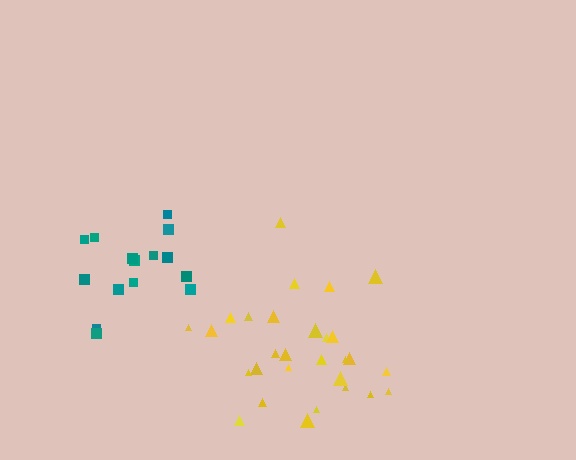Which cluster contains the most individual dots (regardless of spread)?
Yellow (29).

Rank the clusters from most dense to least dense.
teal, yellow.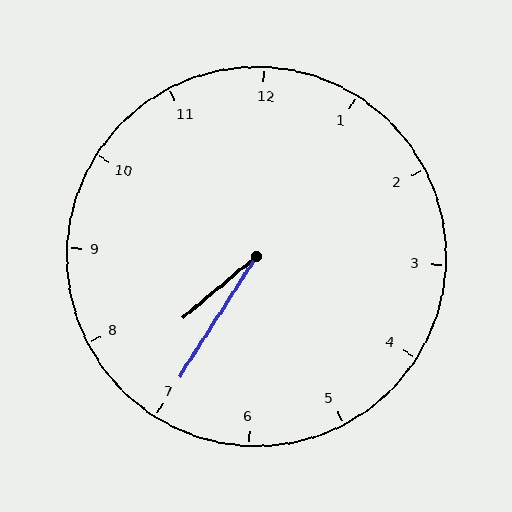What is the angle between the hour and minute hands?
Approximately 18 degrees.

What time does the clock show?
7:35.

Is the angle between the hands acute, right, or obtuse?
It is acute.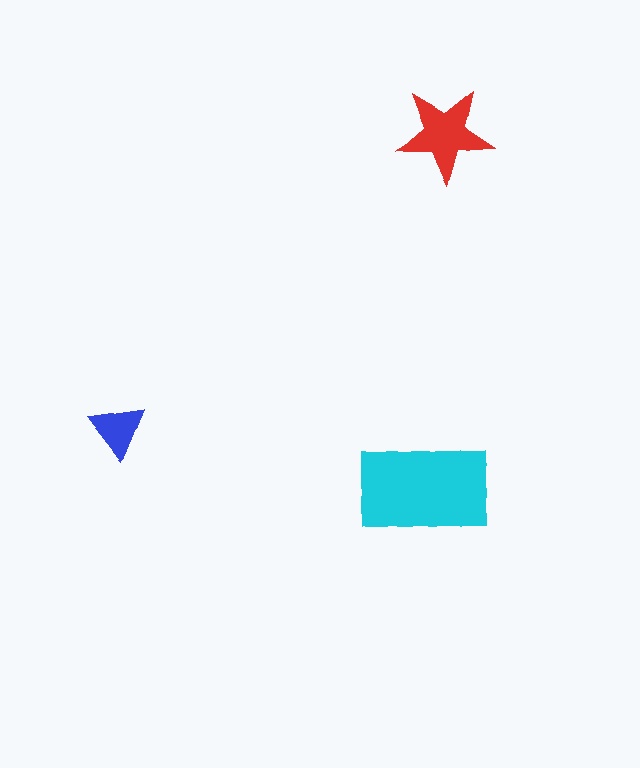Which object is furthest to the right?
The red star is rightmost.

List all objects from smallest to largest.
The blue triangle, the red star, the cyan rectangle.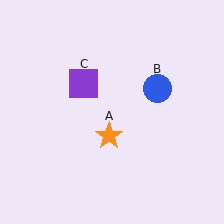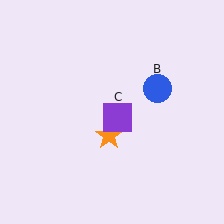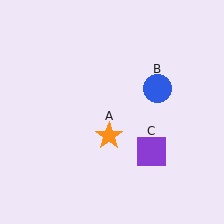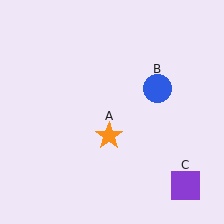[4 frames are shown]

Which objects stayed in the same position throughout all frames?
Orange star (object A) and blue circle (object B) remained stationary.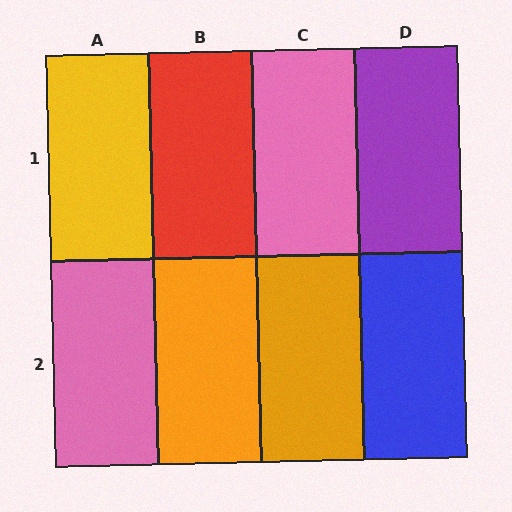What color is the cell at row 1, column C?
Pink.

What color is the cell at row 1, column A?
Yellow.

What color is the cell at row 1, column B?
Red.